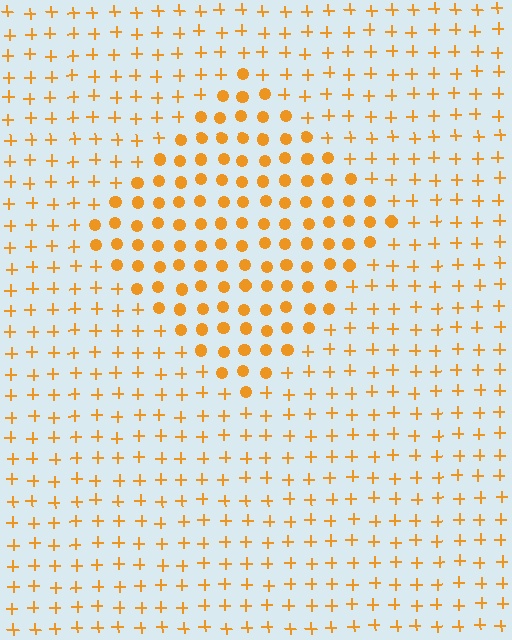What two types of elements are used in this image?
The image uses circles inside the diamond region and plus signs outside it.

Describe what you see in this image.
The image is filled with small orange elements arranged in a uniform grid. A diamond-shaped region contains circles, while the surrounding area contains plus signs. The boundary is defined purely by the change in element shape.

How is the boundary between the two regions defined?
The boundary is defined by a change in element shape: circles inside vs. plus signs outside. All elements share the same color and spacing.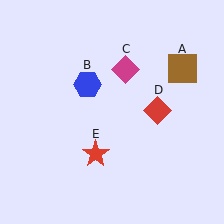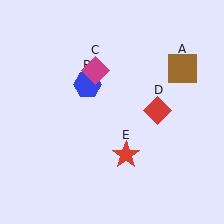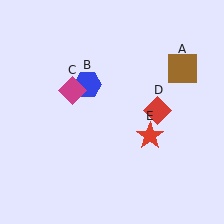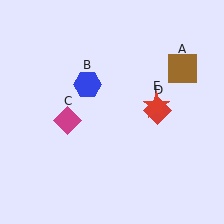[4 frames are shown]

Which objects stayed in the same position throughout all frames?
Brown square (object A) and blue hexagon (object B) and red diamond (object D) remained stationary.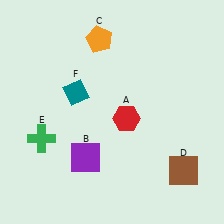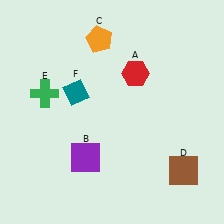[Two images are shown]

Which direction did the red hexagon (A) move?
The red hexagon (A) moved up.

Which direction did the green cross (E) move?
The green cross (E) moved up.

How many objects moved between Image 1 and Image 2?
2 objects moved between the two images.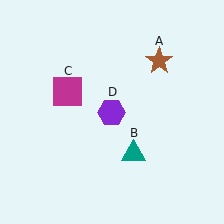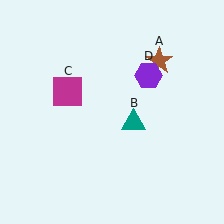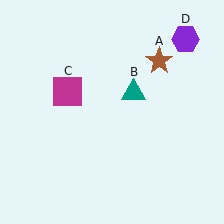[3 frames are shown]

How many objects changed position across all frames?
2 objects changed position: teal triangle (object B), purple hexagon (object D).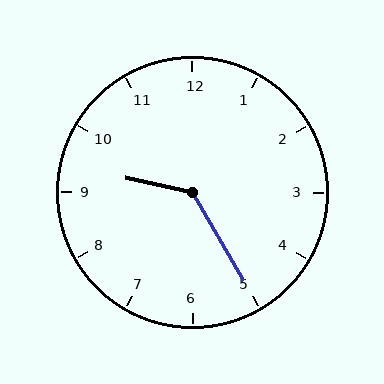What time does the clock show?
9:25.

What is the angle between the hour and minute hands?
Approximately 132 degrees.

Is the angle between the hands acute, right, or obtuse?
It is obtuse.